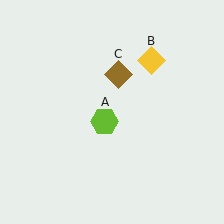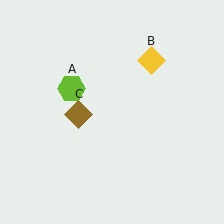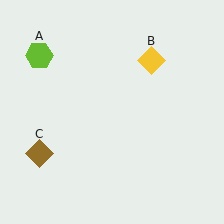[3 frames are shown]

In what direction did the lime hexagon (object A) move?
The lime hexagon (object A) moved up and to the left.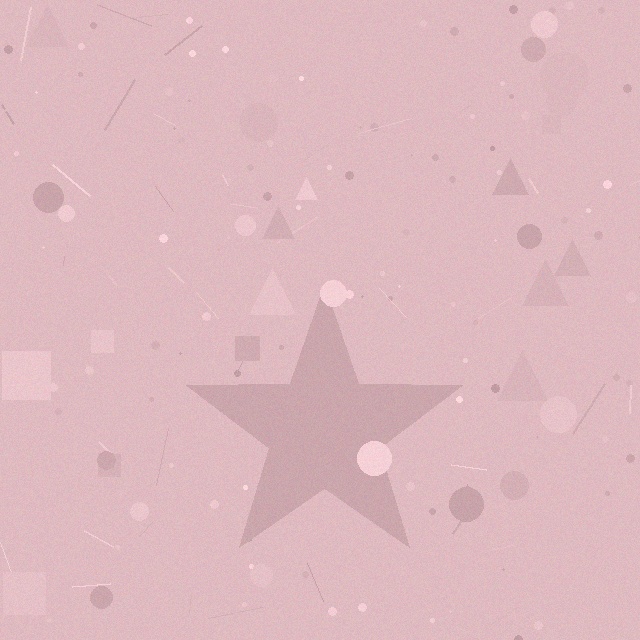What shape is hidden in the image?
A star is hidden in the image.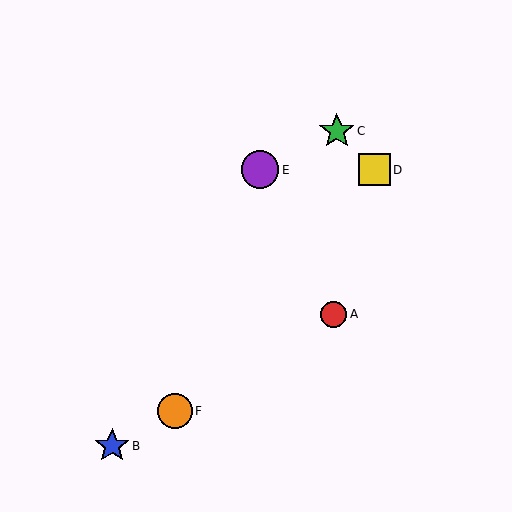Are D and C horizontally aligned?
No, D is at y≈170 and C is at y≈131.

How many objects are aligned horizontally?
2 objects (D, E) are aligned horizontally.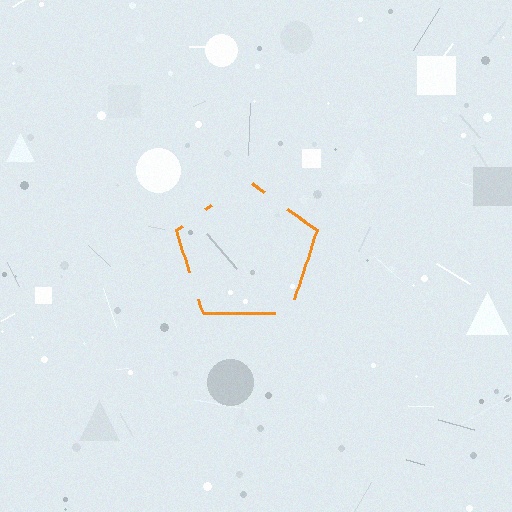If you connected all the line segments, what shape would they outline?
They would outline a pentagon.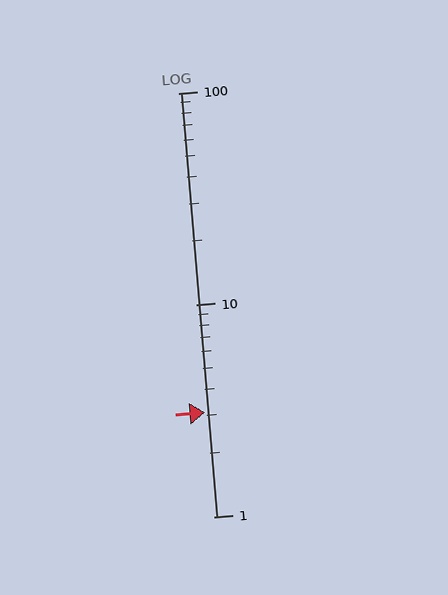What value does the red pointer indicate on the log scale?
The pointer indicates approximately 3.1.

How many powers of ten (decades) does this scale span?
The scale spans 2 decades, from 1 to 100.